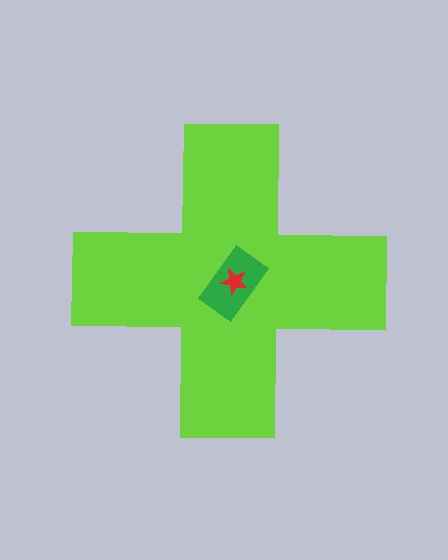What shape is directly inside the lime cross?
The green rectangle.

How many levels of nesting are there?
3.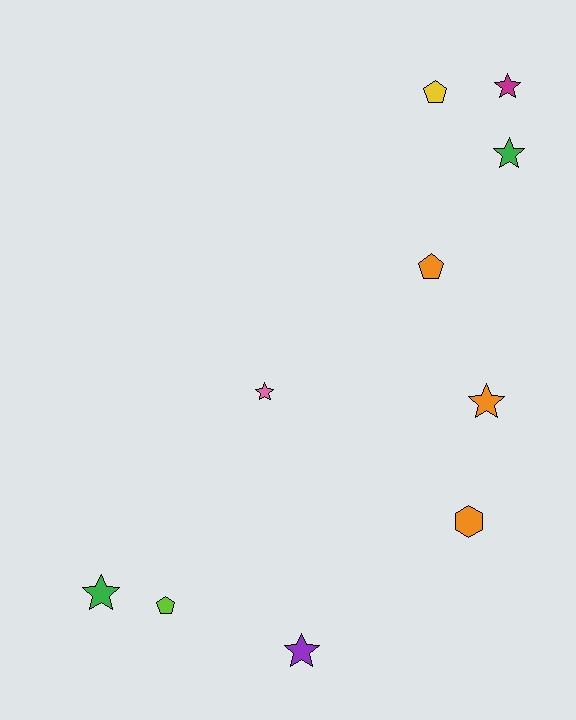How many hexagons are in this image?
There is 1 hexagon.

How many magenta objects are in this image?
There is 1 magenta object.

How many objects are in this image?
There are 10 objects.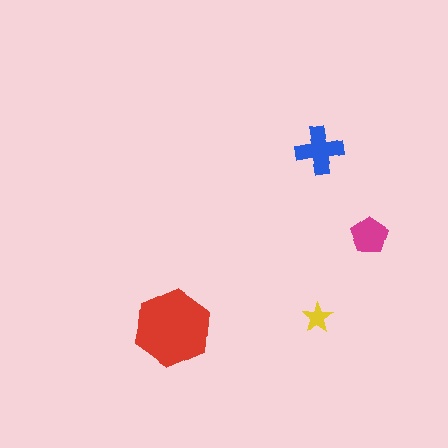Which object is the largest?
The red hexagon.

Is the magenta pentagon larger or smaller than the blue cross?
Smaller.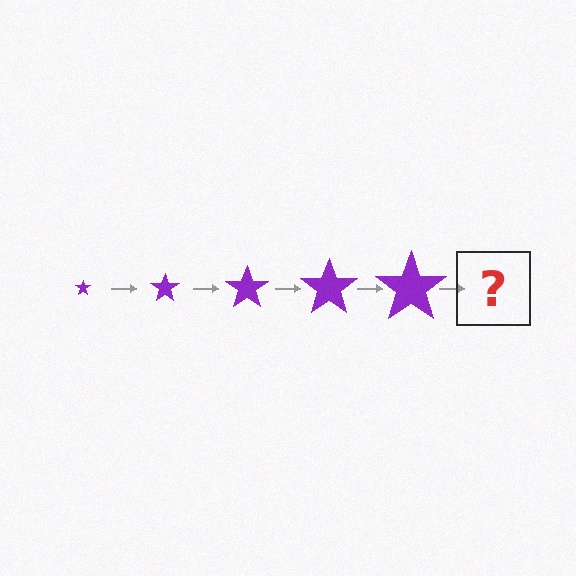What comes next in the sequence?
The next element should be a purple star, larger than the previous one.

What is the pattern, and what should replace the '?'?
The pattern is that the star gets progressively larger each step. The '?' should be a purple star, larger than the previous one.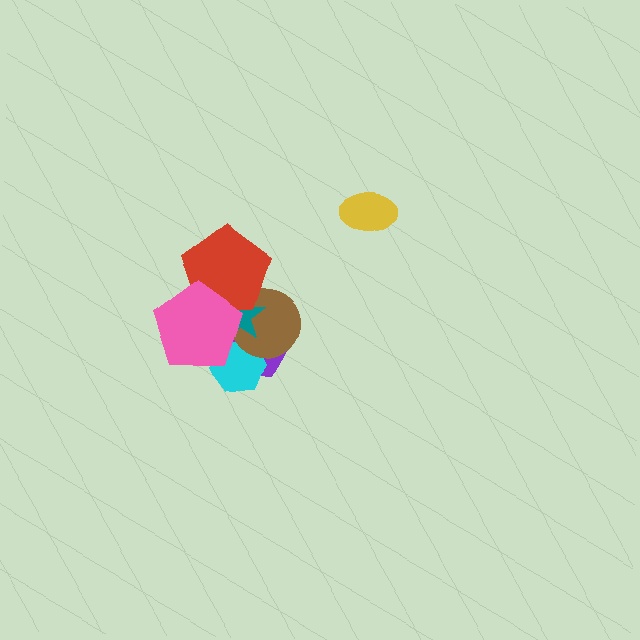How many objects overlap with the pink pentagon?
5 objects overlap with the pink pentagon.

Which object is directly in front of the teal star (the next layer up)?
The red pentagon is directly in front of the teal star.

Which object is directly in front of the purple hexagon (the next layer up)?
The cyan hexagon is directly in front of the purple hexagon.